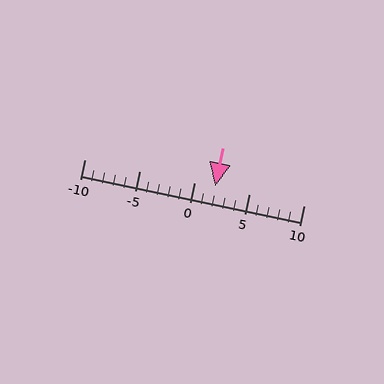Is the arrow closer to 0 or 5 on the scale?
The arrow is closer to 0.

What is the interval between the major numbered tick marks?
The major tick marks are spaced 5 units apart.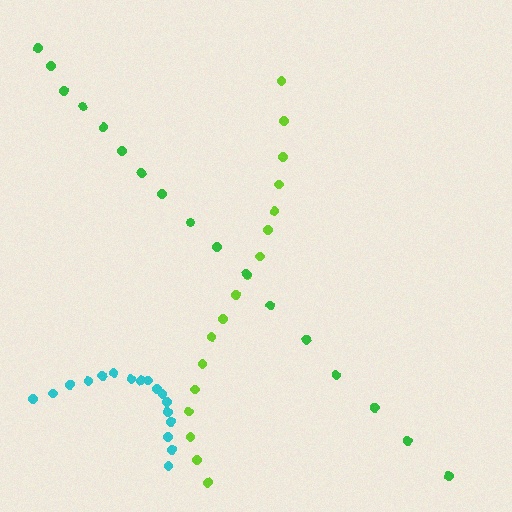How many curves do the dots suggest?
There are 3 distinct paths.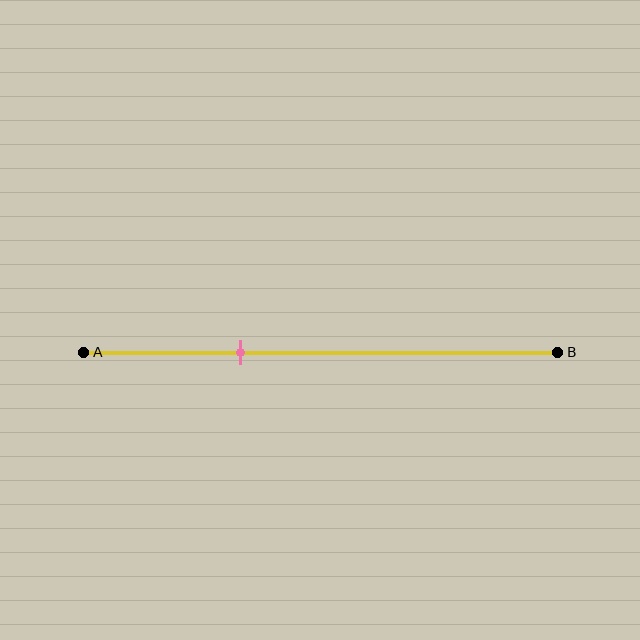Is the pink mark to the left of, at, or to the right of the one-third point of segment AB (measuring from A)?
The pink mark is approximately at the one-third point of segment AB.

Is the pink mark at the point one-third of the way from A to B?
Yes, the mark is approximately at the one-third point.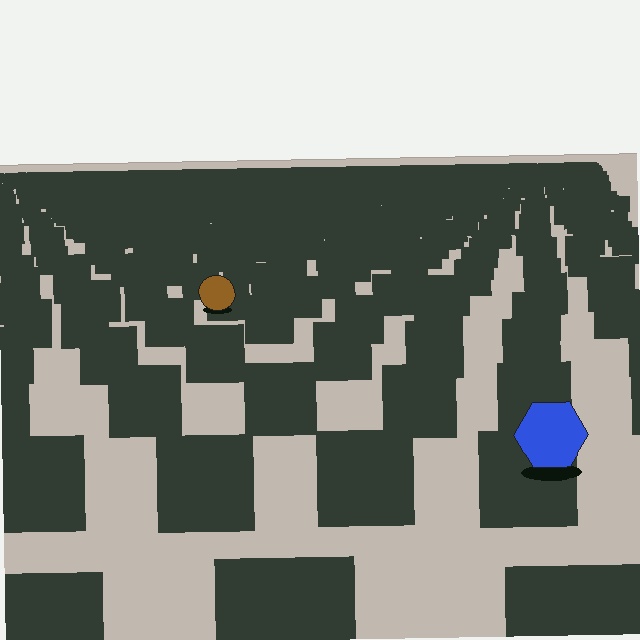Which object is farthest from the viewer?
The brown circle is farthest from the viewer. It appears smaller and the ground texture around it is denser.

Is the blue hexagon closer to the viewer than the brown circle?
Yes. The blue hexagon is closer — you can tell from the texture gradient: the ground texture is coarser near it.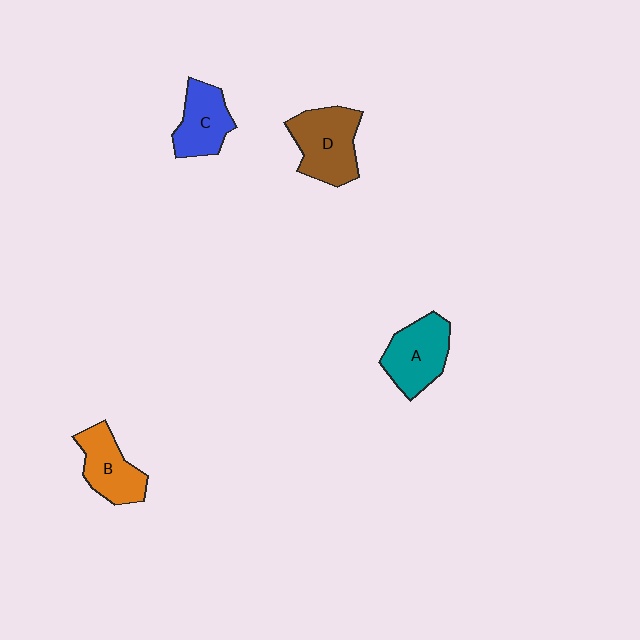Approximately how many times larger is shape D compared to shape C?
Approximately 1.3 times.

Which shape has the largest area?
Shape D (brown).